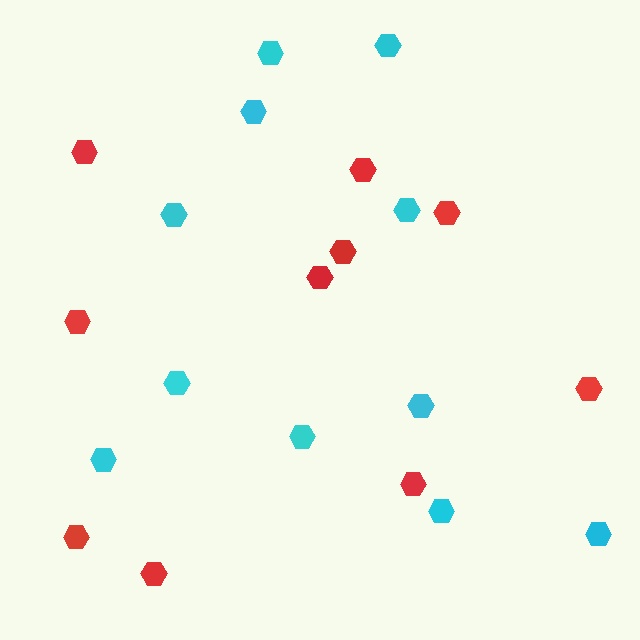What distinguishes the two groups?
There are 2 groups: one group of red hexagons (10) and one group of cyan hexagons (11).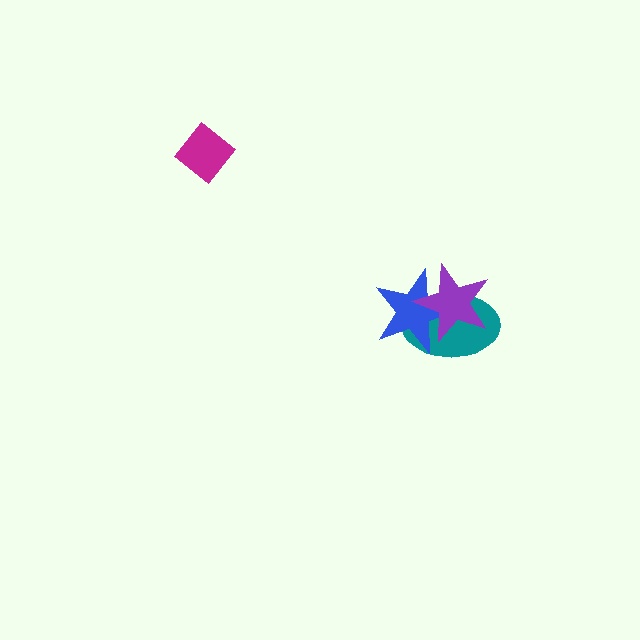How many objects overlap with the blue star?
2 objects overlap with the blue star.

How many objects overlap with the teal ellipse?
2 objects overlap with the teal ellipse.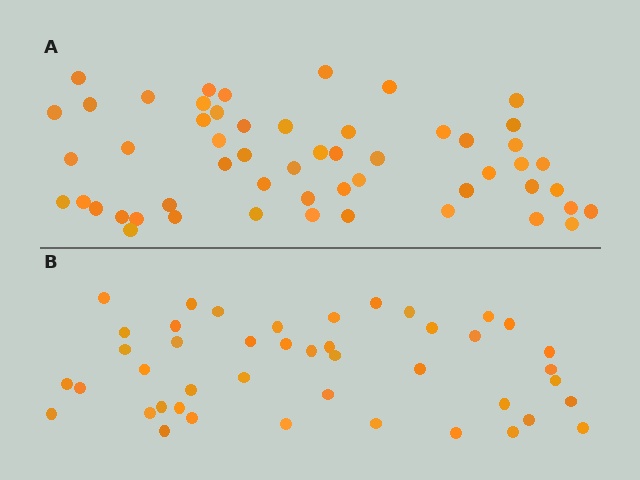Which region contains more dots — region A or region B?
Region A (the top region) has more dots.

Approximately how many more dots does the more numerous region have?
Region A has roughly 10 or so more dots than region B.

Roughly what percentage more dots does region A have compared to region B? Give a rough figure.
About 25% more.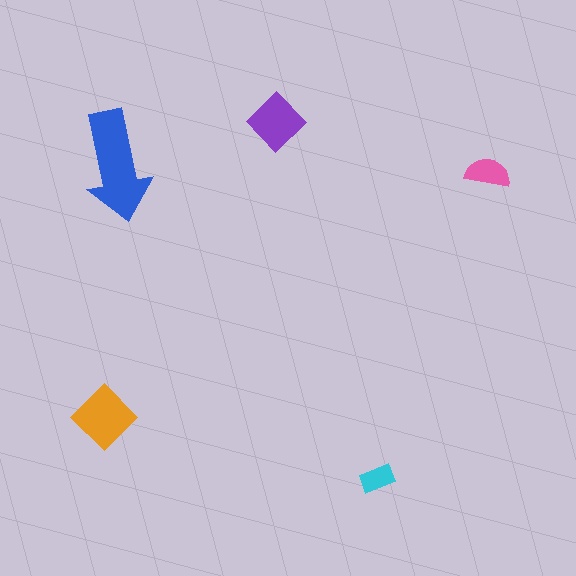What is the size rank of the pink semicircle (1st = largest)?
4th.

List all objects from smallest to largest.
The cyan rectangle, the pink semicircle, the purple diamond, the orange diamond, the blue arrow.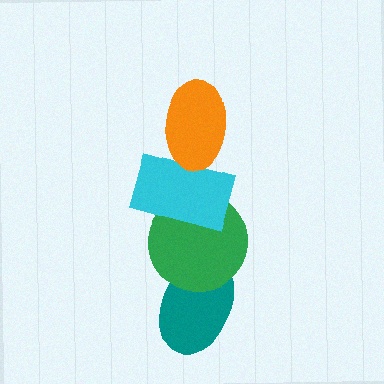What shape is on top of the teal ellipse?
The green circle is on top of the teal ellipse.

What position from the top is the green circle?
The green circle is 3rd from the top.